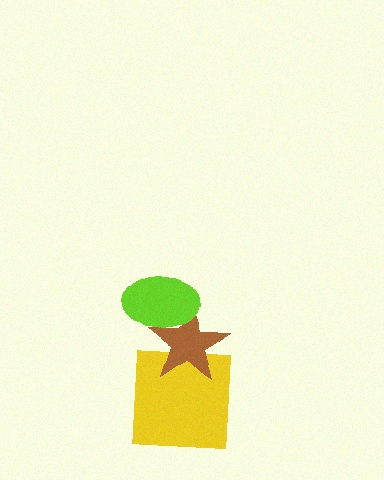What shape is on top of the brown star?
The lime ellipse is on top of the brown star.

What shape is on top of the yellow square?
The brown star is on top of the yellow square.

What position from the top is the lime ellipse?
The lime ellipse is 1st from the top.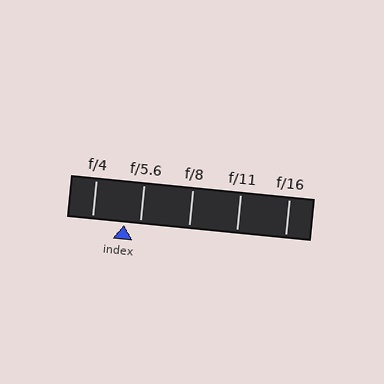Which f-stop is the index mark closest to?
The index mark is closest to f/5.6.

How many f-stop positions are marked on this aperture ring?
There are 5 f-stop positions marked.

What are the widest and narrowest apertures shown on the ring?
The widest aperture shown is f/4 and the narrowest is f/16.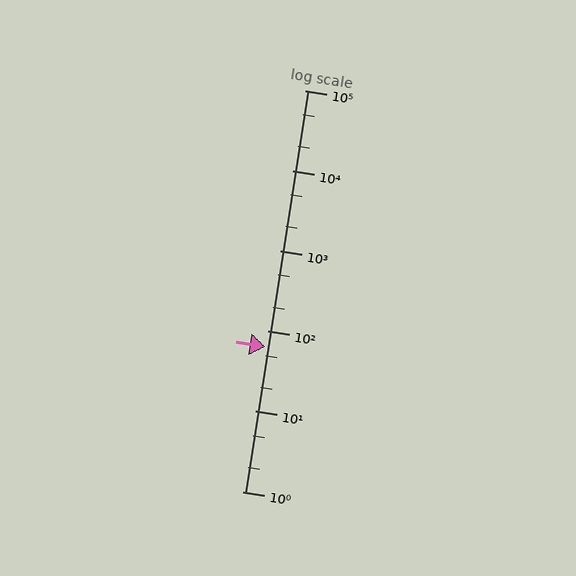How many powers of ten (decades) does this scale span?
The scale spans 5 decades, from 1 to 100000.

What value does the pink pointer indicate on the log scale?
The pointer indicates approximately 64.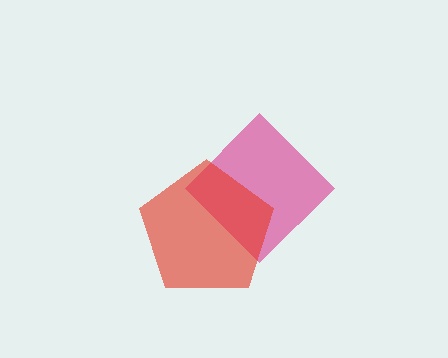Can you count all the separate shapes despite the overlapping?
Yes, there are 2 separate shapes.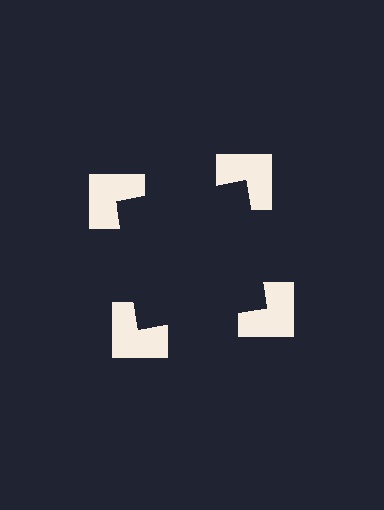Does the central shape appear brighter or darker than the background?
It typically appears slightly darker than the background, even though no actual brightness change is drawn.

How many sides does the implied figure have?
4 sides.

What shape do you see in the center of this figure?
An illusory square — its edges are inferred from the aligned wedge cuts in the notched squares, not physically drawn.